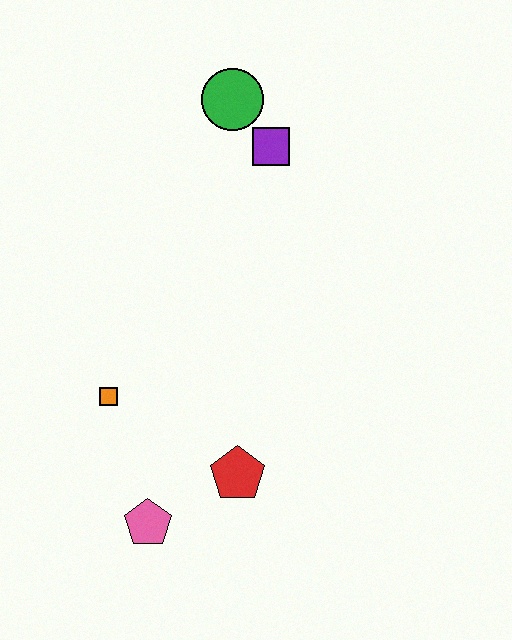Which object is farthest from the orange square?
The green circle is farthest from the orange square.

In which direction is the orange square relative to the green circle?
The orange square is below the green circle.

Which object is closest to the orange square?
The pink pentagon is closest to the orange square.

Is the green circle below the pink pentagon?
No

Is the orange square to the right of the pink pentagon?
No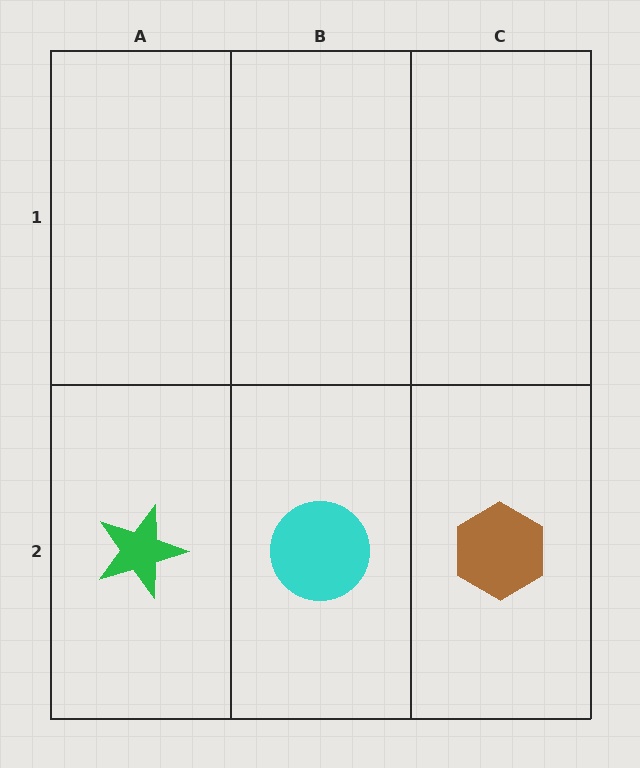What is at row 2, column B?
A cyan circle.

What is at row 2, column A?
A green star.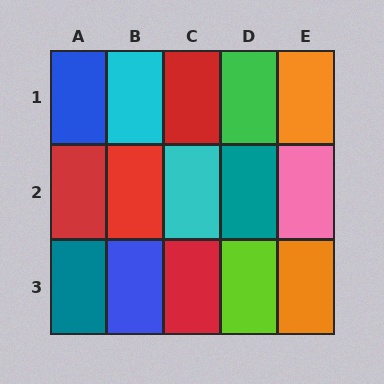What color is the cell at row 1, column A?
Blue.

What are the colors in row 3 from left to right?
Teal, blue, red, lime, orange.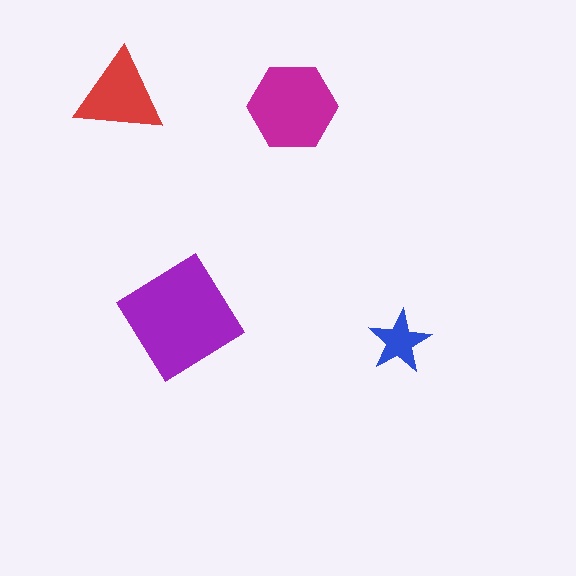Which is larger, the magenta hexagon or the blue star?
The magenta hexagon.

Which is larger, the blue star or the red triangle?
The red triangle.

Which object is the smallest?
The blue star.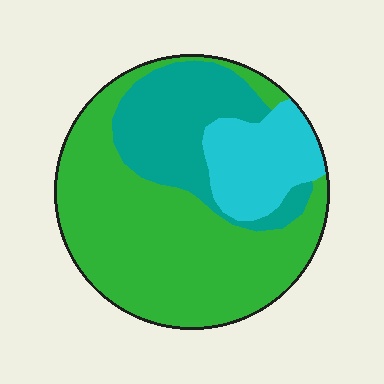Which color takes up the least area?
Cyan, at roughly 15%.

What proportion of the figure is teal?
Teal covers about 25% of the figure.